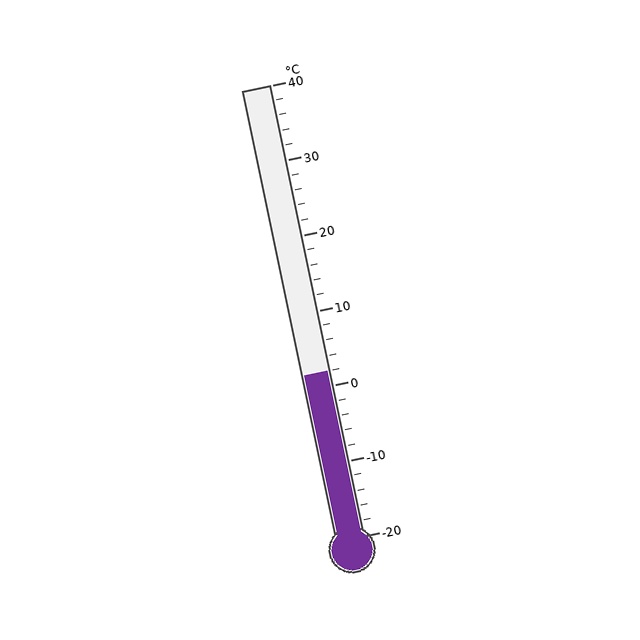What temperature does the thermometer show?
The thermometer shows approximately 2°C.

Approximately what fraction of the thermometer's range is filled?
The thermometer is filled to approximately 35% of its range.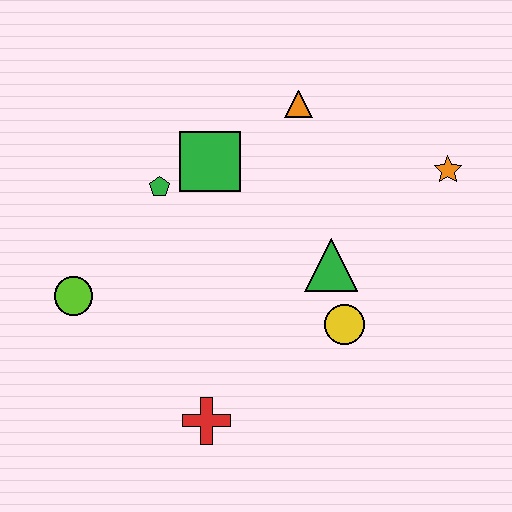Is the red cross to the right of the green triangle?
No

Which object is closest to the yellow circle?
The green triangle is closest to the yellow circle.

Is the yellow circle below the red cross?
No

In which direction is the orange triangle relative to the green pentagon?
The orange triangle is to the right of the green pentagon.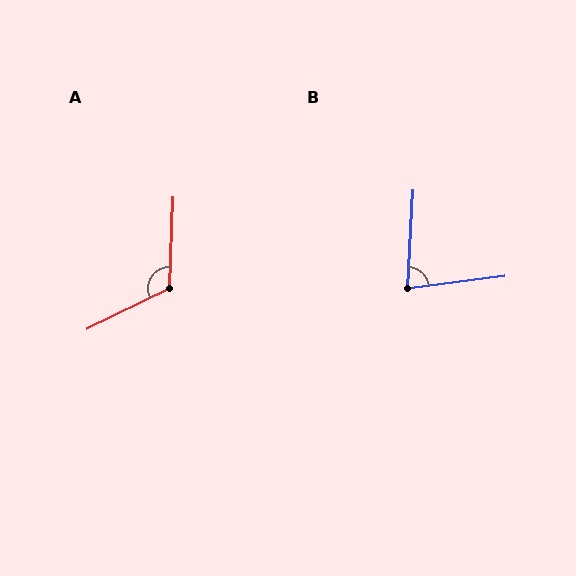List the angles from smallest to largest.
B (80°), A (119°).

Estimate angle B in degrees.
Approximately 80 degrees.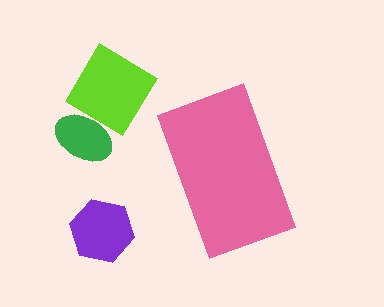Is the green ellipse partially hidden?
No, the green ellipse is fully visible.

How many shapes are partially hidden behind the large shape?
0 shapes are partially hidden.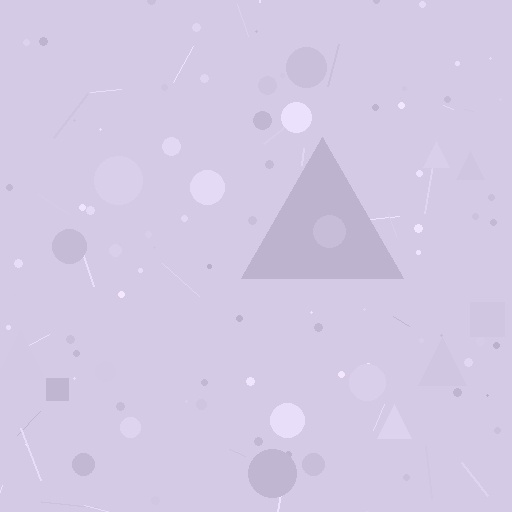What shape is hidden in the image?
A triangle is hidden in the image.